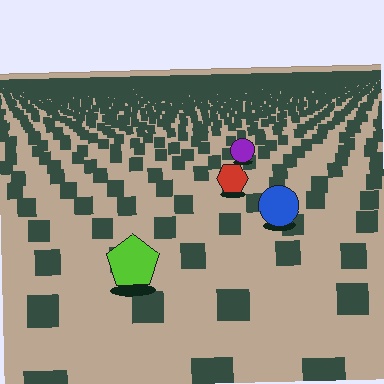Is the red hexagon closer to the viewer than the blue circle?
No. The blue circle is closer — you can tell from the texture gradient: the ground texture is coarser near it.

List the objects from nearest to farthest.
From nearest to farthest: the lime pentagon, the blue circle, the red hexagon, the purple circle.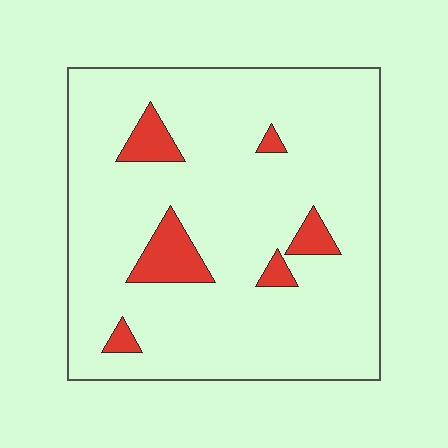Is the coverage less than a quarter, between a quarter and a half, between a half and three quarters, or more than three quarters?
Less than a quarter.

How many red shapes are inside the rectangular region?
6.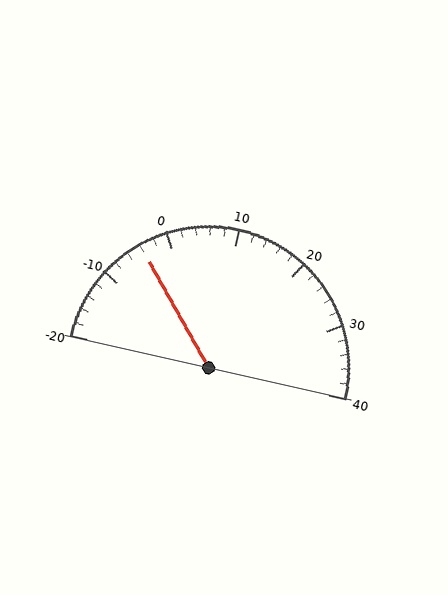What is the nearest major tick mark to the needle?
The nearest major tick mark is 0.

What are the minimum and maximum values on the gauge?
The gauge ranges from -20 to 40.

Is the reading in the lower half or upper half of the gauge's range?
The reading is in the lower half of the range (-20 to 40).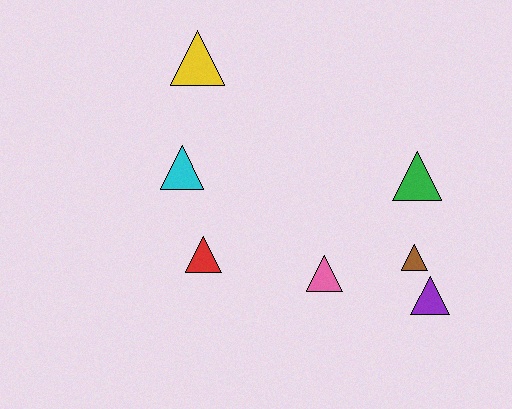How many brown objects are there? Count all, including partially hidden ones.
There is 1 brown object.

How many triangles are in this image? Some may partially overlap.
There are 7 triangles.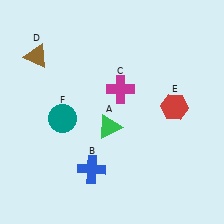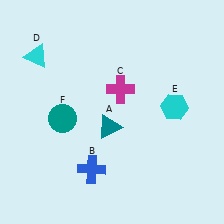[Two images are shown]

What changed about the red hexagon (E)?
In Image 1, E is red. In Image 2, it changed to cyan.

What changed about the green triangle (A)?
In Image 1, A is green. In Image 2, it changed to teal.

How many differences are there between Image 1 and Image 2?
There are 3 differences between the two images.